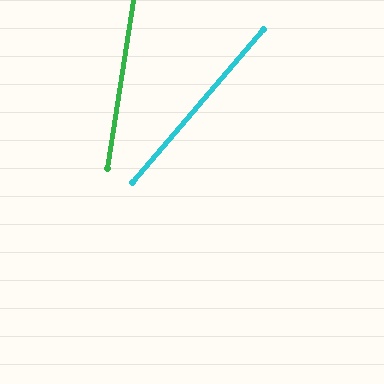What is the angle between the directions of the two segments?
Approximately 32 degrees.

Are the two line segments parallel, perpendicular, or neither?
Neither parallel nor perpendicular — they differ by about 32°.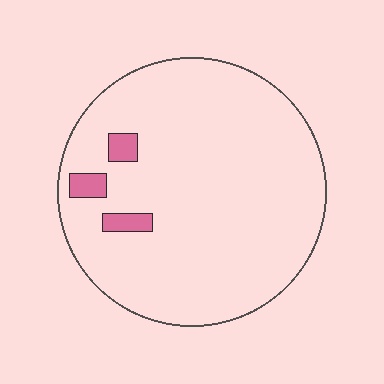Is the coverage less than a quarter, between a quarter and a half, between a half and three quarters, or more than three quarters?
Less than a quarter.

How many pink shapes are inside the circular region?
3.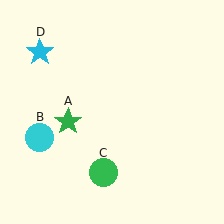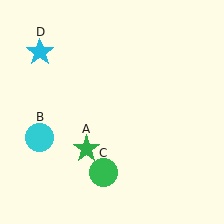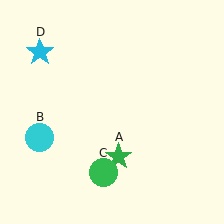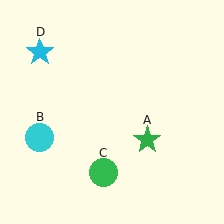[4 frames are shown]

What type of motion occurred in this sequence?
The green star (object A) rotated counterclockwise around the center of the scene.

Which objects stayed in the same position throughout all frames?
Cyan circle (object B) and green circle (object C) and cyan star (object D) remained stationary.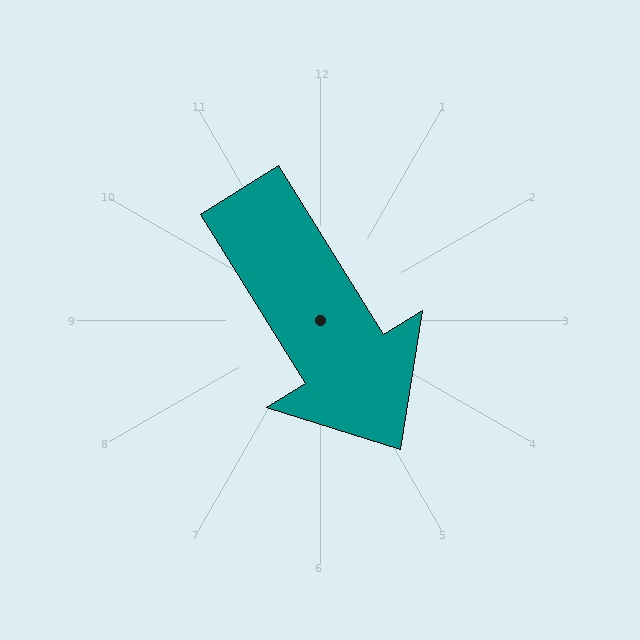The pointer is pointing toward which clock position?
Roughly 5 o'clock.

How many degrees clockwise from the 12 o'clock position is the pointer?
Approximately 148 degrees.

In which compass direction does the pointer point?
Southeast.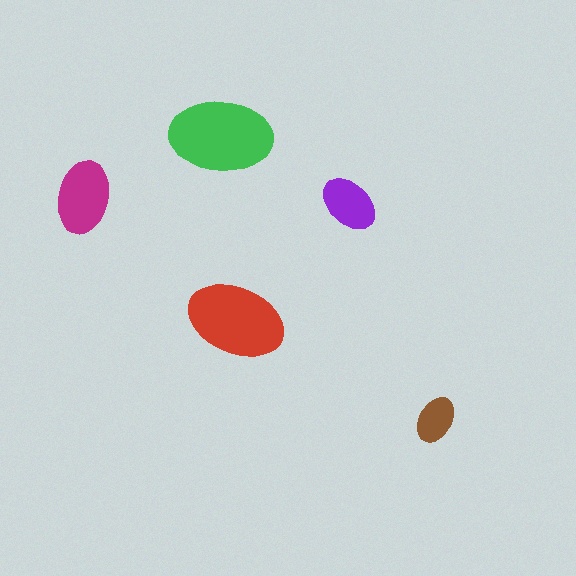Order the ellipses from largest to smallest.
the green one, the red one, the magenta one, the purple one, the brown one.